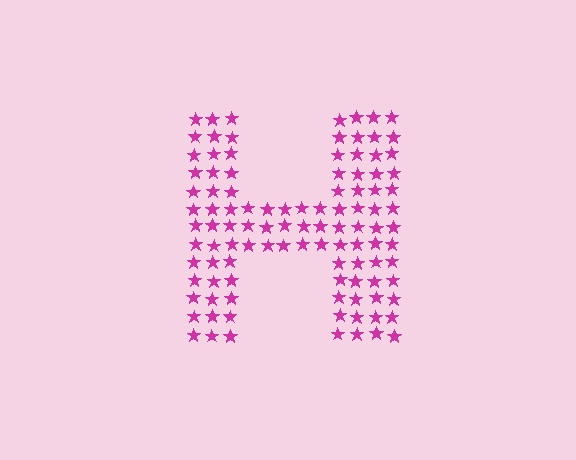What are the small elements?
The small elements are stars.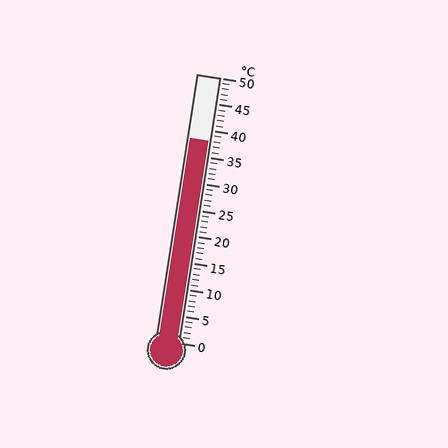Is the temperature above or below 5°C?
The temperature is above 5°C.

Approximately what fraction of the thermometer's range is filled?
The thermometer is filled to approximately 75% of its range.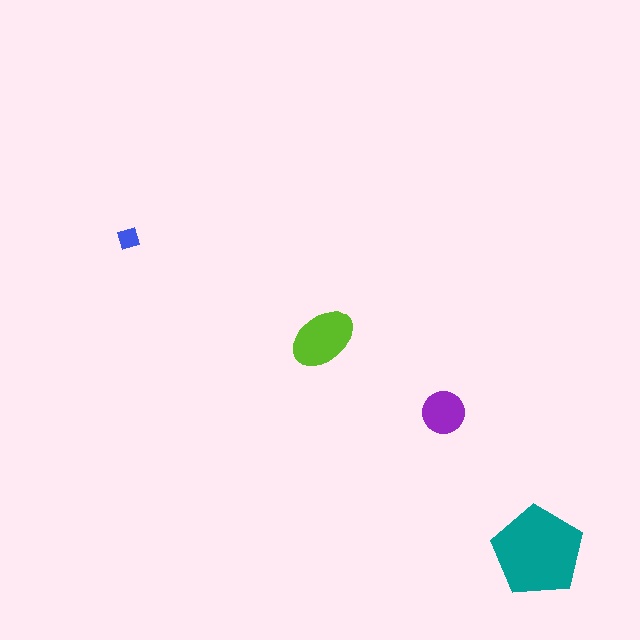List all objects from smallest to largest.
The blue diamond, the purple circle, the lime ellipse, the teal pentagon.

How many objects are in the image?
There are 4 objects in the image.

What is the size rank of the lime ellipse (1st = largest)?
2nd.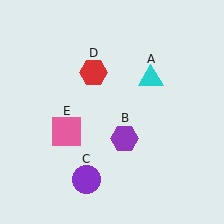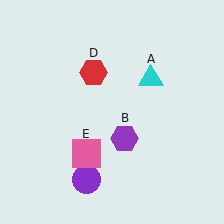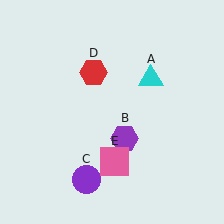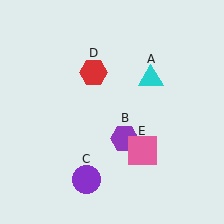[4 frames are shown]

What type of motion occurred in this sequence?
The pink square (object E) rotated counterclockwise around the center of the scene.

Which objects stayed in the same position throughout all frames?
Cyan triangle (object A) and purple hexagon (object B) and purple circle (object C) and red hexagon (object D) remained stationary.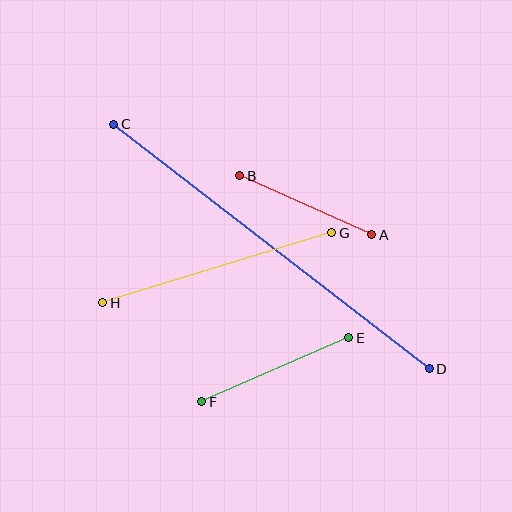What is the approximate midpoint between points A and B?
The midpoint is at approximately (306, 205) pixels.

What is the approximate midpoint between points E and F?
The midpoint is at approximately (275, 370) pixels.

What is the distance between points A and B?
The distance is approximately 145 pixels.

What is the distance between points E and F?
The distance is approximately 161 pixels.